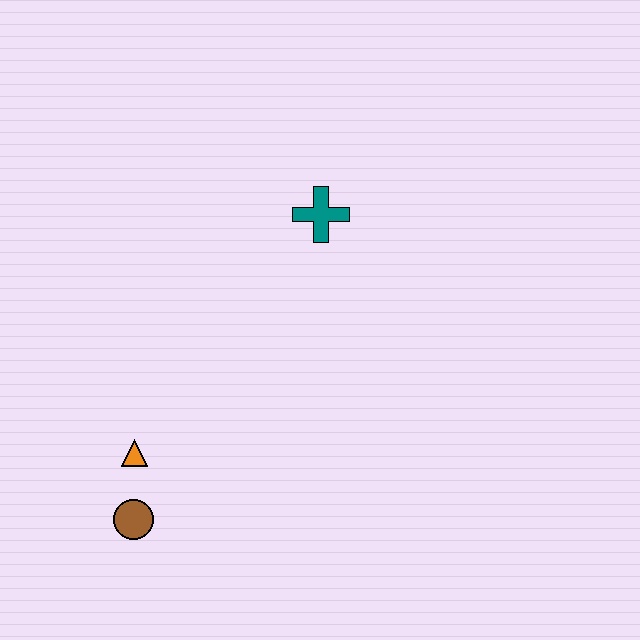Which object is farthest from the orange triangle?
The teal cross is farthest from the orange triangle.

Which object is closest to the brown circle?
The orange triangle is closest to the brown circle.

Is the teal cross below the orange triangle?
No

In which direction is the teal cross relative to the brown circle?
The teal cross is above the brown circle.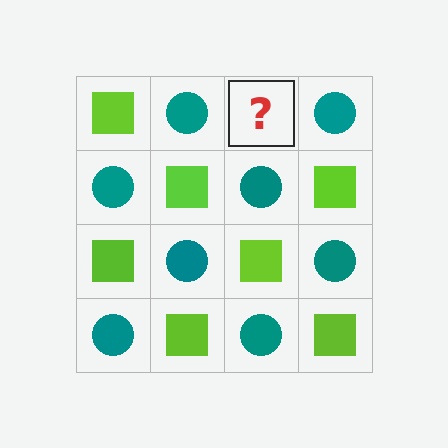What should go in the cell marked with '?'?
The missing cell should contain a lime square.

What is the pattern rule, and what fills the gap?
The rule is that it alternates lime square and teal circle in a checkerboard pattern. The gap should be filled with a lime square.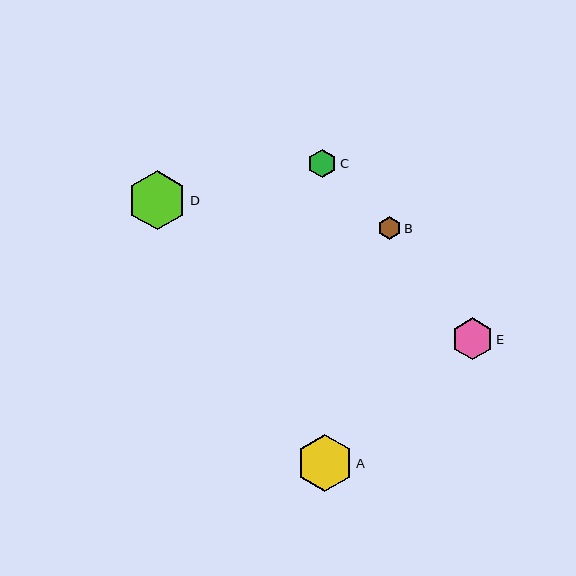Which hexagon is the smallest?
Hexagon B is the smallest with a size of approximately 23 pixels.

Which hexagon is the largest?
Hexagon D is the largest with a size of approximately 59 pixels.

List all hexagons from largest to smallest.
From largest to smallest: D, A, E, C, B.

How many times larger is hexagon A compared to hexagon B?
Hexagon A is approximately 2.5 times the size of hexagon B.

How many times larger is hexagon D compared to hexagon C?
Hexagon D is approximately 2.1 times the size of hexagon C.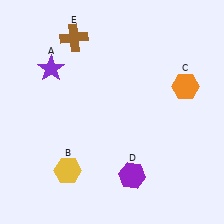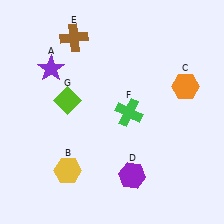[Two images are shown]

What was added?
A green cross (F), a lime diamond (G) were added in Image 2.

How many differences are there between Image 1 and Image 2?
There are 2 differences between the two images.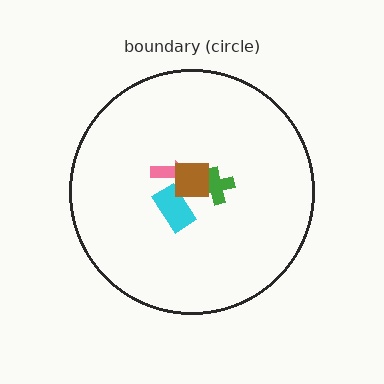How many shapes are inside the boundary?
4 inside, 0 outside.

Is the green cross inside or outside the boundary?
Inside.